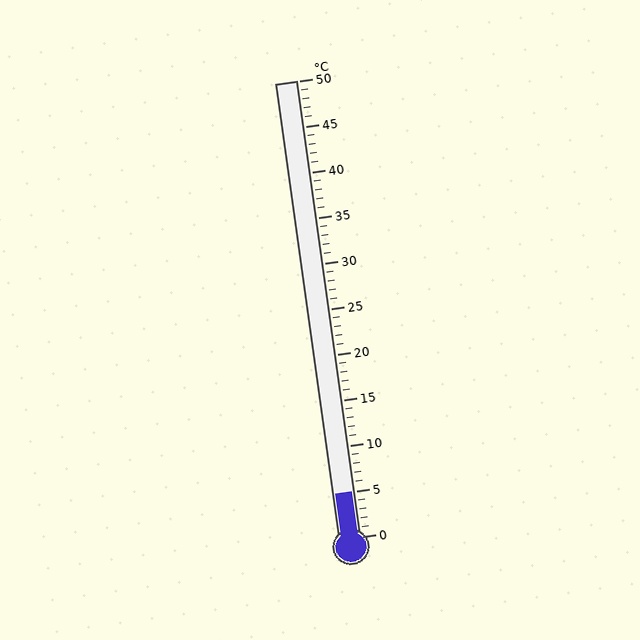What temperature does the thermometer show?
The thermometer shows approximately 5°C.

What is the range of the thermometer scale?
The thermometer scale ranges from 0°C to 50°C.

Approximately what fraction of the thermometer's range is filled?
The thermometer is filled to approximately 10% of its range.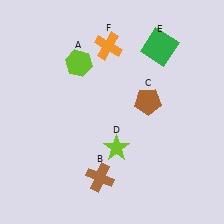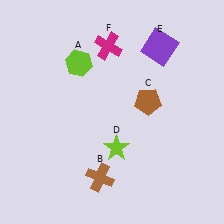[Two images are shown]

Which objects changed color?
E changed from green to purple. F changed from orange to magenta.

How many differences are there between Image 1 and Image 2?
There are 2 differences between the two images.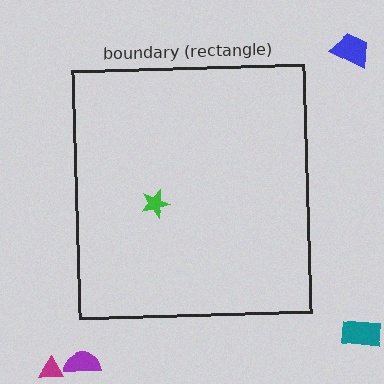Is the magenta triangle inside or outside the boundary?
Outside.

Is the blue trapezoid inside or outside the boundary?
Outside.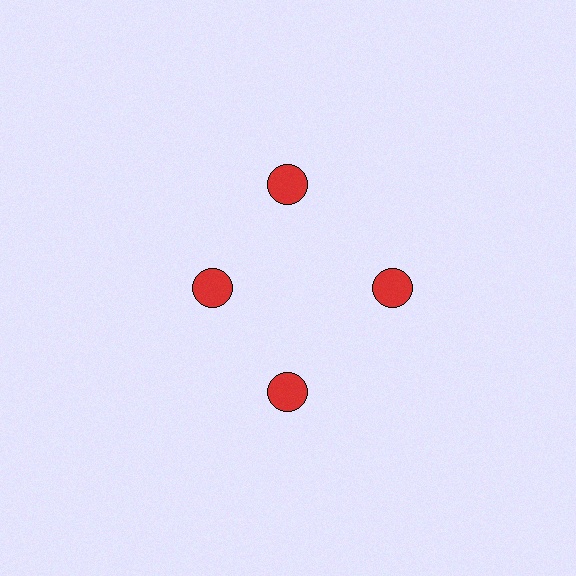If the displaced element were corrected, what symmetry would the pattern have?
It would have 4-fold rotational symmetry — the pattern would map onto itself every 90 degrees.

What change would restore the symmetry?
The symmetry would be restored by moving it outward, back onto the ring so that all 4 circles sit at equal angles and equal distance from the center.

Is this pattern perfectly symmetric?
No. The 4 red circles are arranged in a ring, but one element near the 9 o'clock position is pulled inward toward the center, breaking the 4-fold rotational symmetry.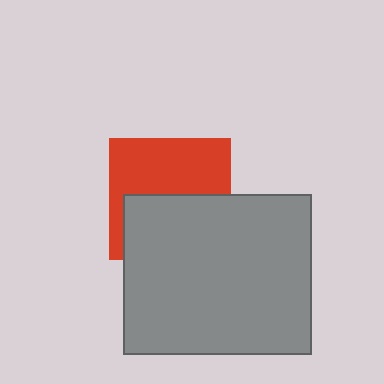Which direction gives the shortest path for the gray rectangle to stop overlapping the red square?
Moving down gives the shortest separation.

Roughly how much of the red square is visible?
About half of it is visible (roughly 52%).